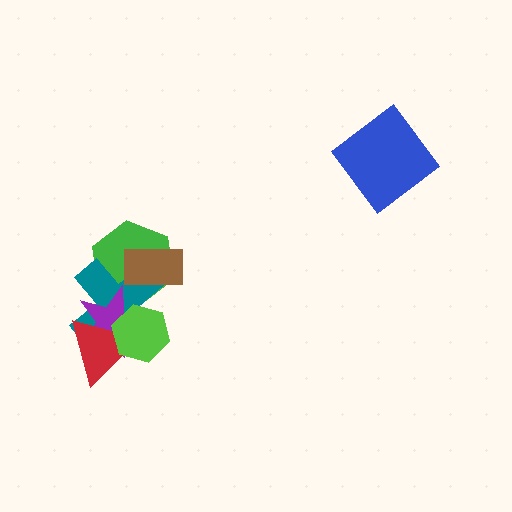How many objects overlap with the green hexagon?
3 objects overlap with the green hexagon.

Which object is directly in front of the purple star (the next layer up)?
The red triangle is directly in front of the purple star.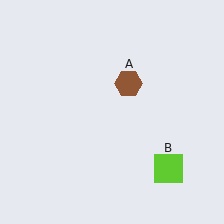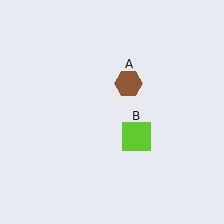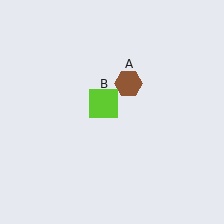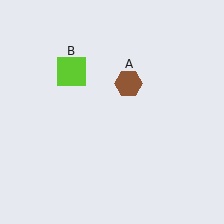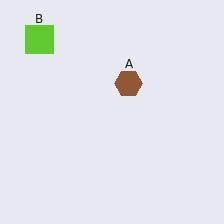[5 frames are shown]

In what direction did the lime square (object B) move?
The lime square (object B) moved up and to the left.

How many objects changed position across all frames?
1 object changed position: lime square (object B).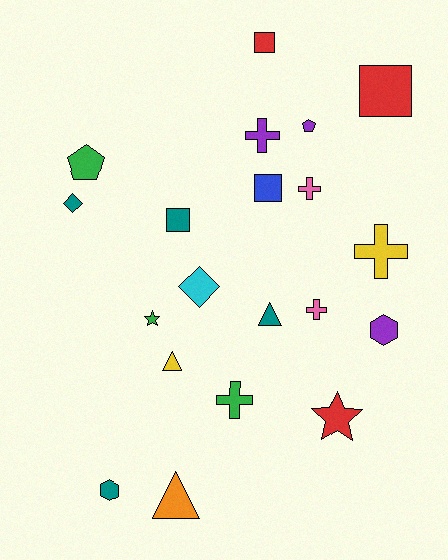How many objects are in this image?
There are 20 objects.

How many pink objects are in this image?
There are 2 pink objects.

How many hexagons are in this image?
There are 2 hexagons.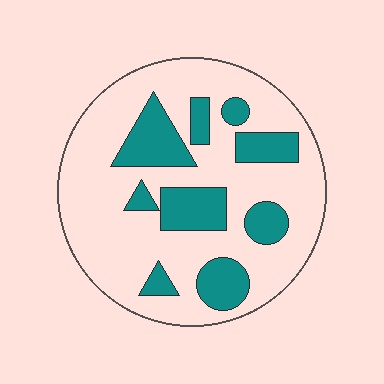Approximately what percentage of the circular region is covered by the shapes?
Approximately 25%.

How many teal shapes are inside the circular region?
9.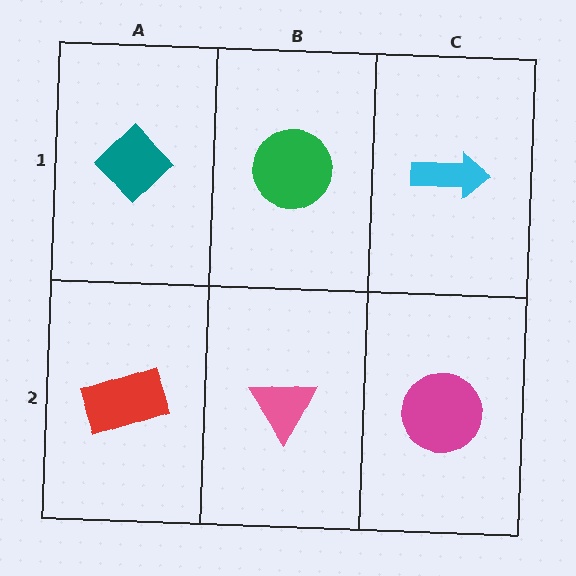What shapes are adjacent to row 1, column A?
A red rectangle (row 2, column A), a green circle (row 1, column B).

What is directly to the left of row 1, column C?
A green circle.